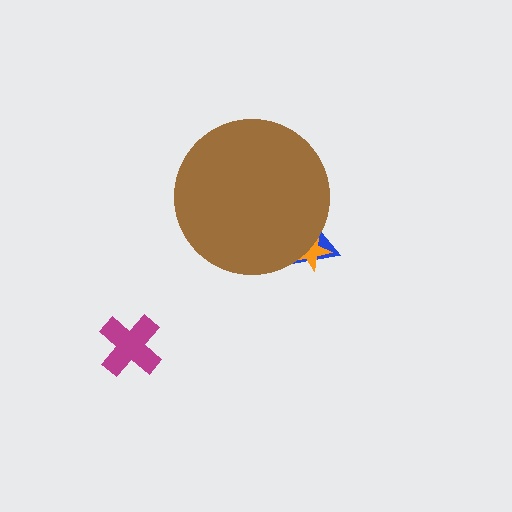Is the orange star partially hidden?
Yes, the orange star is partially hidden behind the brown circle.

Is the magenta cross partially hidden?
No, the magenta cross is fully visible.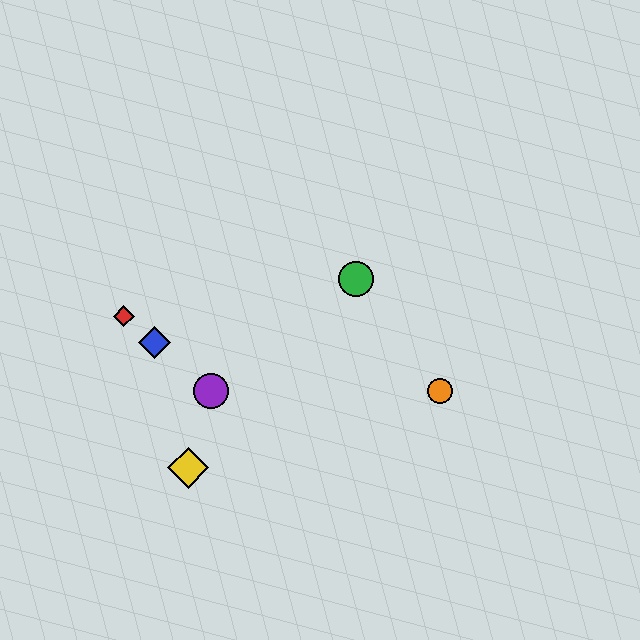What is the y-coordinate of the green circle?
The green circle is at y≈279.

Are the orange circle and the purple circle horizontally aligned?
Yes, both are at y≈391.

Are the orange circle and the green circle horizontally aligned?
No, the orange circle is at y≈391 and the green circle is at y≈279.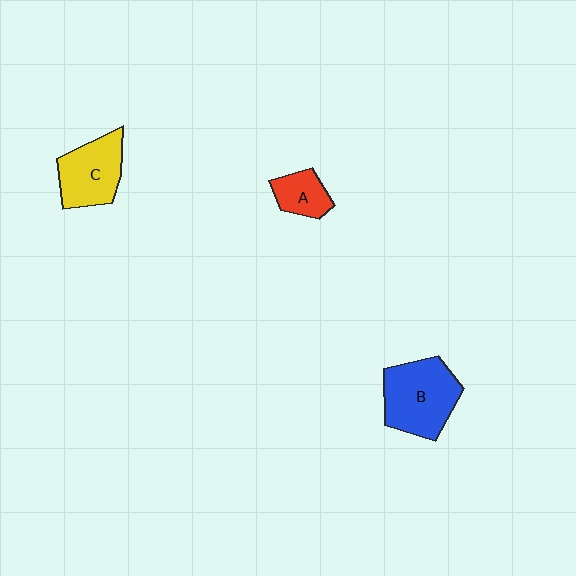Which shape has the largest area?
Shape B (blue).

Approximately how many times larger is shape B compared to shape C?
Approximately 1.3 times.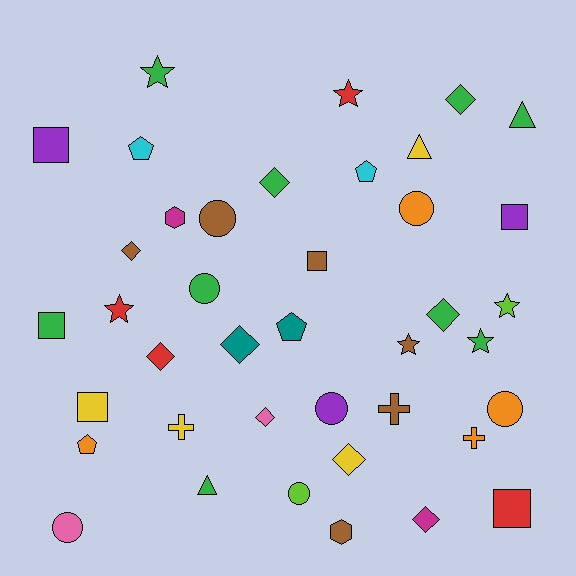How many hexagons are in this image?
There are 2 hexagons.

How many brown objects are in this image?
There are 6 brown objects.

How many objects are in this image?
There are 40 objects.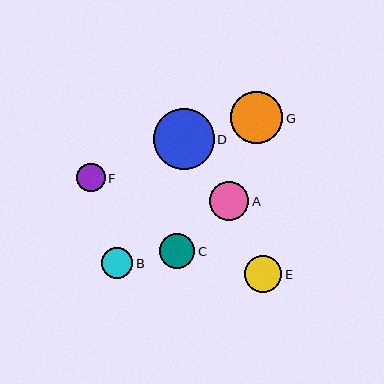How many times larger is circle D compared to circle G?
Circle D is approximately 1.2 times the size of circle G.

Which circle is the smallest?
Circle F is the smallest with a size of approximately 28 pixels.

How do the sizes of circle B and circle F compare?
Circle B and circle F are approximately the same size.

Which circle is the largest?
Circle D is the largest with a size of approximately 61 pixels.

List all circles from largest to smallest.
From largest to smallest: D, G, A, E, C, B, F.